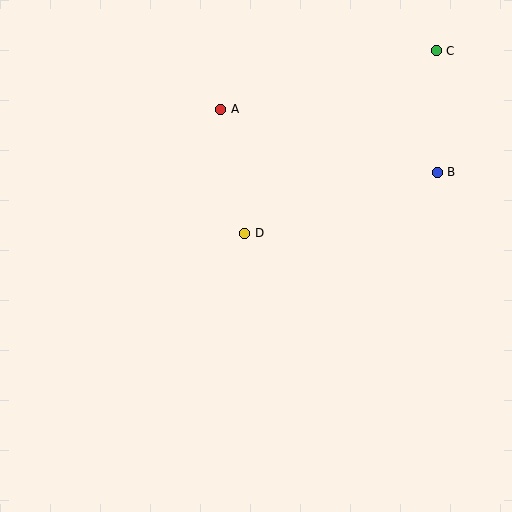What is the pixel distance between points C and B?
The distance between C and B is 121 pixels.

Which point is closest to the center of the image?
Point D at (245, 233) is closest to the center.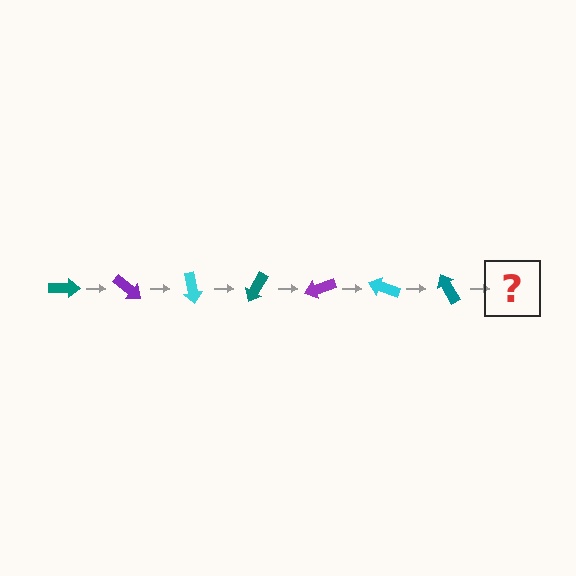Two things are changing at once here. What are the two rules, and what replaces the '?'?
The two rules are that it rotates 40 degrees each step and the color cycles through teal, purple, and cyan. The '?' should be a purple arrow, rotated 280 degrees from the start.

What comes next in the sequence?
The next element should be a purple arrow, rotated 280 degrees from the start.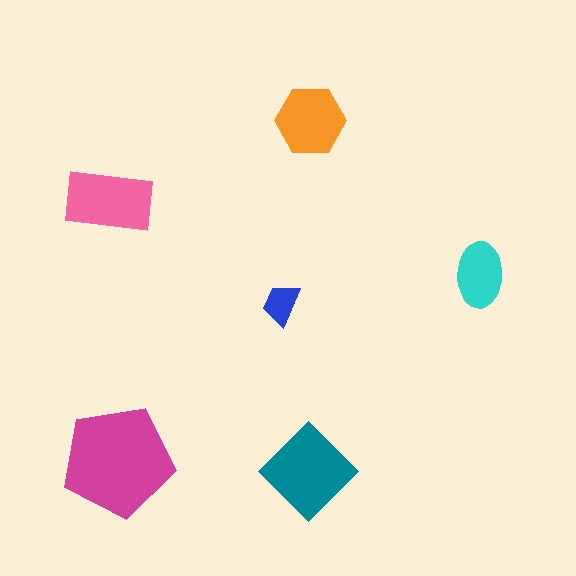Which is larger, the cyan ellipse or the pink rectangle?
The pink rectangle.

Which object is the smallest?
The blue trapezoid.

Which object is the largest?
The magenta pentagon.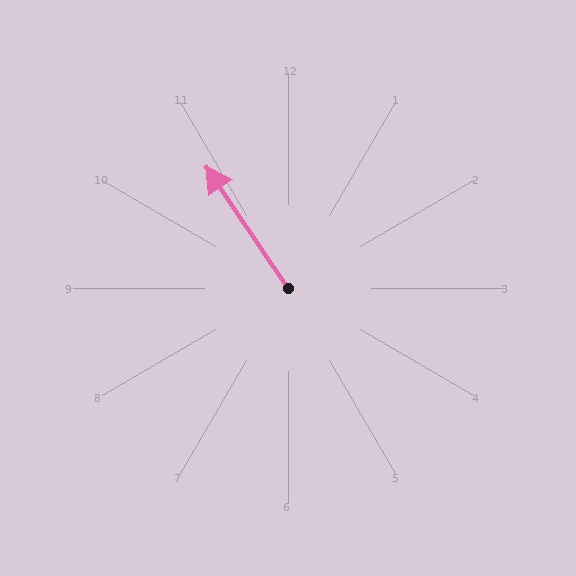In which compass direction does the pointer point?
Northwest.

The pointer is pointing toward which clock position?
Roughly 11 o'clock.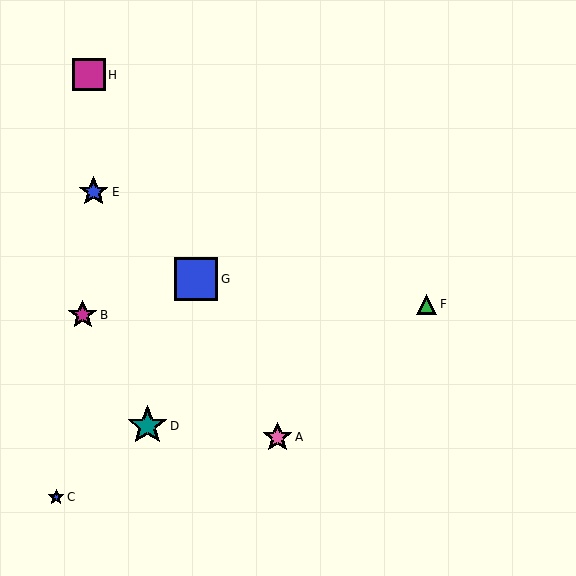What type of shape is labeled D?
Shape D is a teal star.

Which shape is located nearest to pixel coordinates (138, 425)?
The teal star (labeled D) at (147, 426) is nearest to that location.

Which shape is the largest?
The blue square (labeled G) is the largest.